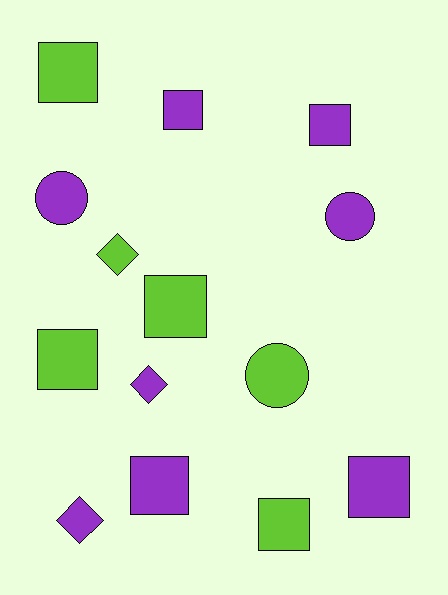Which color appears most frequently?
Purple, with 8 objects.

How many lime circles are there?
There is 1 lime circle.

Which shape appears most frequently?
Square, with 8 objects.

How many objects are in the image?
There are 14 objects.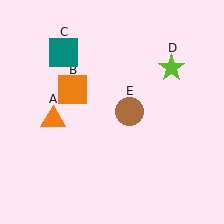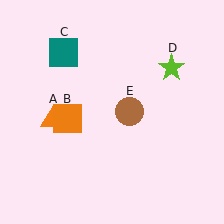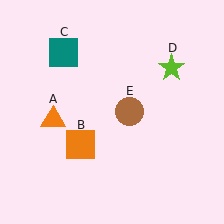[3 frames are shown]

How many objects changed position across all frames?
1 object changed position: orange square (object B).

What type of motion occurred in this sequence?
The orange square (object B) rotated counterclockwise around the center of the scene.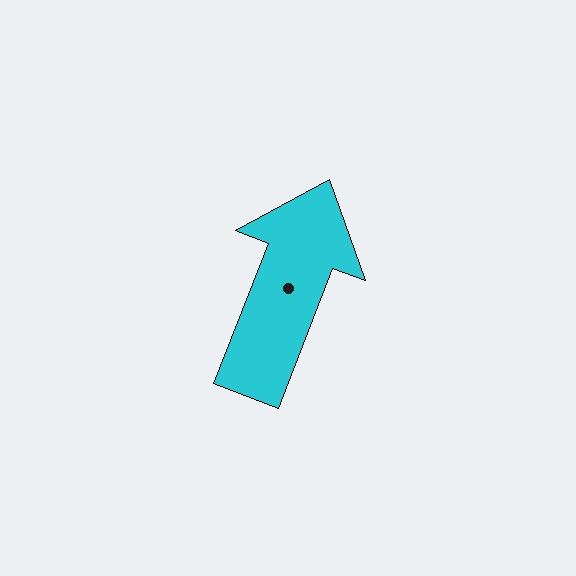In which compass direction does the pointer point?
North.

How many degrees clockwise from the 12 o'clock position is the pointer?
Approximately 21 degrees.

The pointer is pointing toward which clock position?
Roughly 1 o'clock.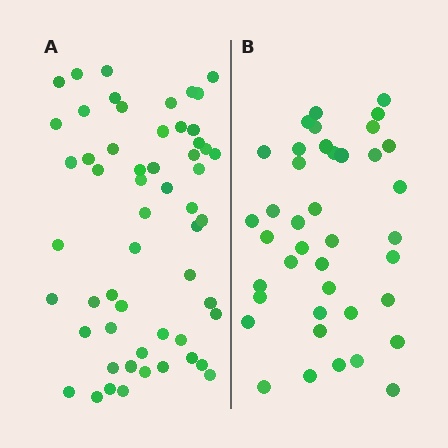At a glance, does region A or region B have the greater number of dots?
Region A (the left region) has more dots.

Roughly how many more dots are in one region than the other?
Region A has approximately 15 more dots than region B.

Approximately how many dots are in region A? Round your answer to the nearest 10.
About 60 dots. (The exact count is 56, which rounds to 60.)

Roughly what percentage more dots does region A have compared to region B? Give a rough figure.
About 40% more.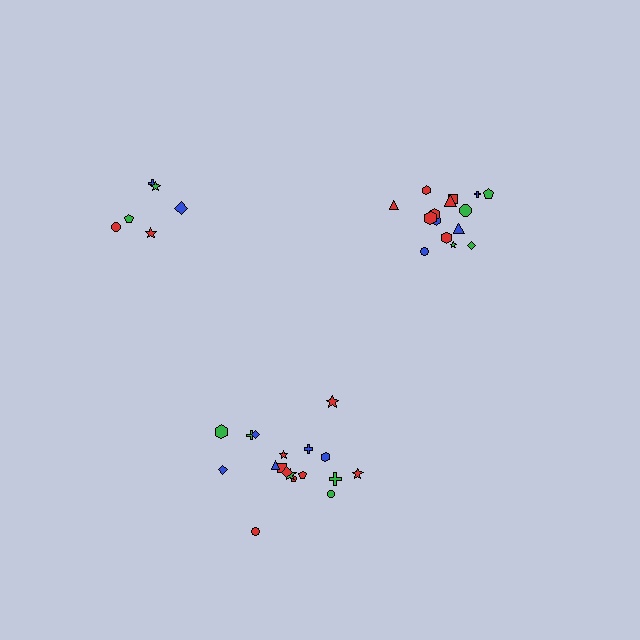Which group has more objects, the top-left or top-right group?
The top-right group.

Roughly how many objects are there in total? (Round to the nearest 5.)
Roughly 40 objects in total.